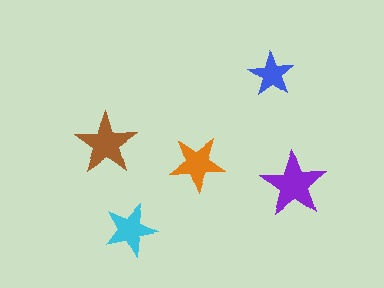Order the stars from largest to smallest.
the purple one, the brown one, the orange one, the cyan one, the blue one.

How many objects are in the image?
There are 5 objects in the image.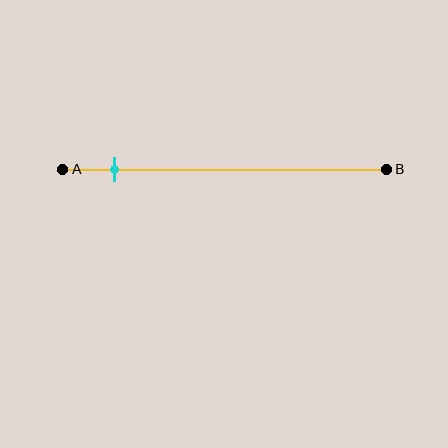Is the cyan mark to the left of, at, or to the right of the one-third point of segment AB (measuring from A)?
The cyan mark is to the left of the one-third point of segment AB.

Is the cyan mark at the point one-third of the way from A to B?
No, the mark is at about 15% from A, not at the 33% one-third point.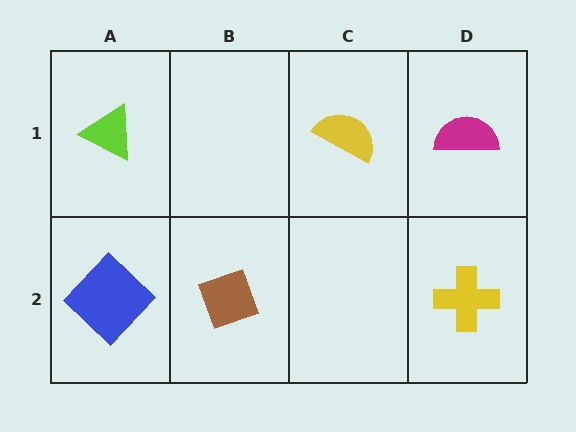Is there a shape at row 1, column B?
No, that cell is empty.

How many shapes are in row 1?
3 shapes.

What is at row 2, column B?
A brown diamond.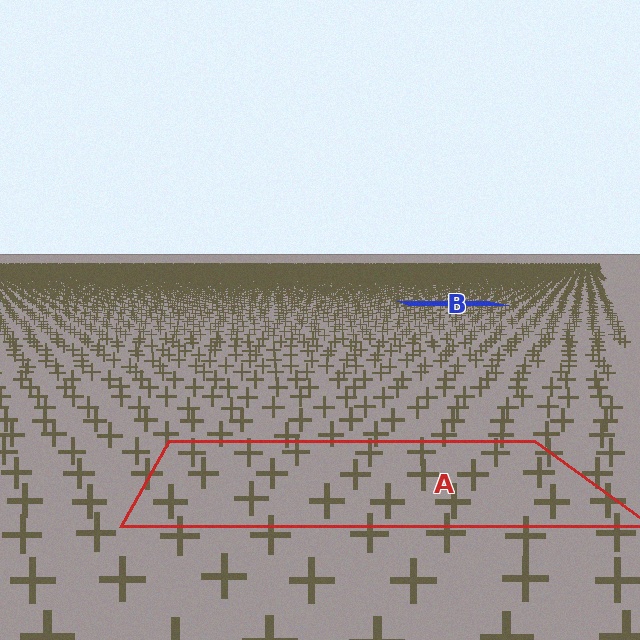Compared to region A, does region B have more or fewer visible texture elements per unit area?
Region B has more texture elements per unit area — they are packed more densely because it is farther away.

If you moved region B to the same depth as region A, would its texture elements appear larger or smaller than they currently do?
They would appear larger. At a closer depth, the same texture elements are projected at a bigger on-screen size.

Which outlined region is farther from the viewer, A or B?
Region B is farther from the viewer — the texture elements inside it appear smaller and more densely packed.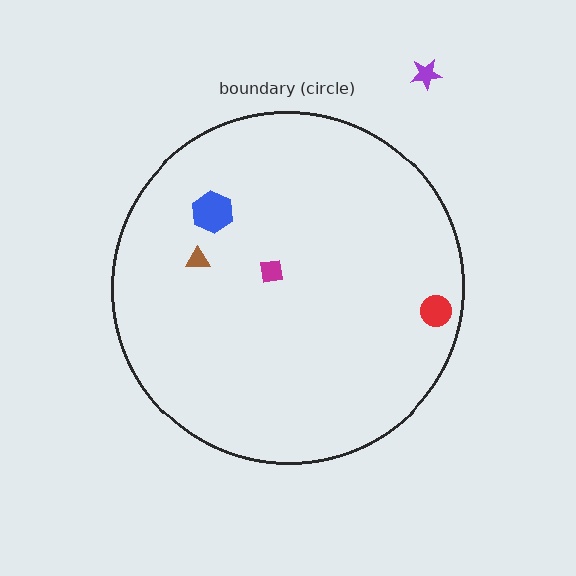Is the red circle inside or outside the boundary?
Inside.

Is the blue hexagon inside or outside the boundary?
Inside.